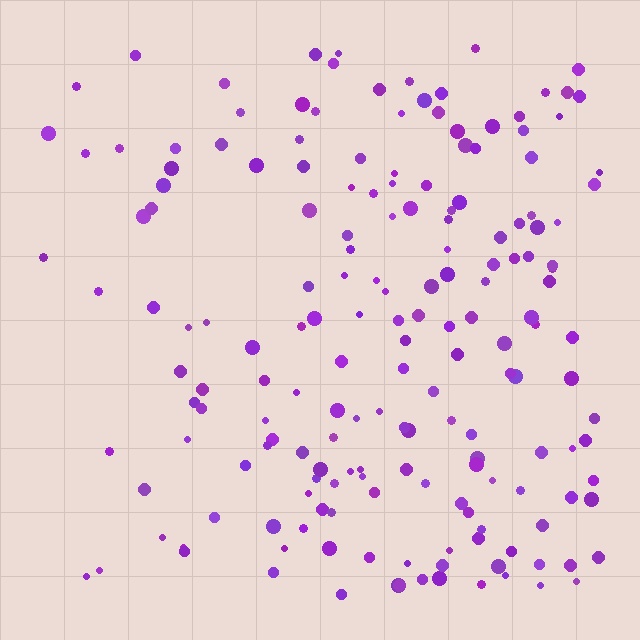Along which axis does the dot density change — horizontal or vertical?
Horizontal.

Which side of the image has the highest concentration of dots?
The right.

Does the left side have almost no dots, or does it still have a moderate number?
Still a moderate number, just noticeably fewer than the right.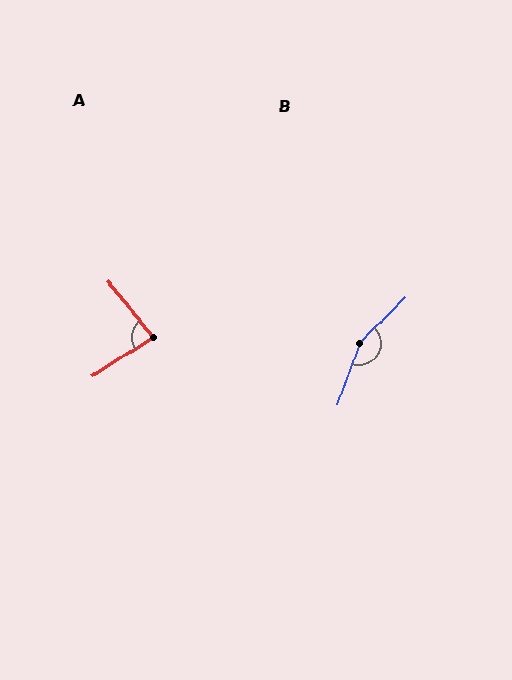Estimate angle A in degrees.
Approximately 84 degrees.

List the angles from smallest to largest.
A (84°), B (155°).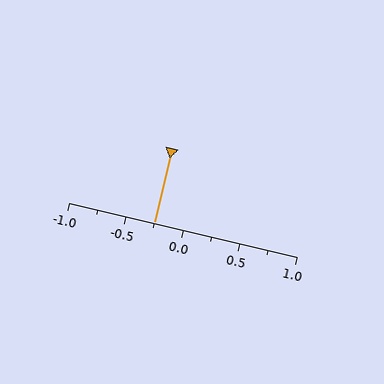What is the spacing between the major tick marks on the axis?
The major ticks are spaced 0.5 apart.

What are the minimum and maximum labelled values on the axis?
The axis runs from -1.0 to 1.0.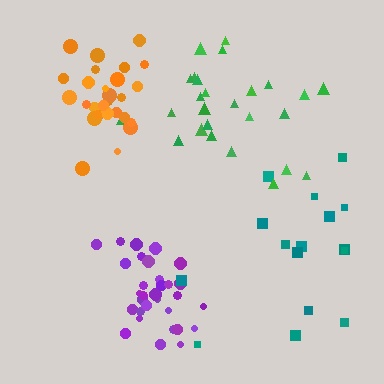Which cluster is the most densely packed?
Orange.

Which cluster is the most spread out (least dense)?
Teal.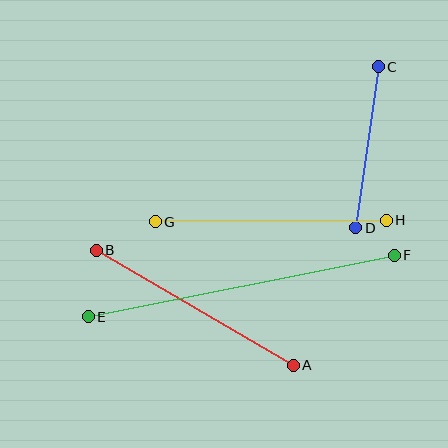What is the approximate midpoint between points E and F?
The midpoint is at approximately (241, 286) pixels.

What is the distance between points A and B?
The distance is approximately 228 pixels.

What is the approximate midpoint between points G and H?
The midpoint is at approximately (271, 221) pixels.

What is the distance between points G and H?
The distance is approximately 231 pixels.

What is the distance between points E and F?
The distance is approximately 312 pixels.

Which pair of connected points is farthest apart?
Points E and F are farthest apart.